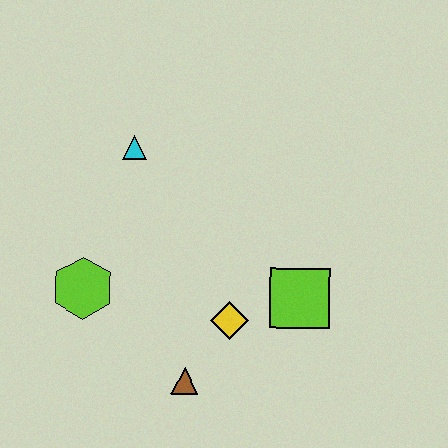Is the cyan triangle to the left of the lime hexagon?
No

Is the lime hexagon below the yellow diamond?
No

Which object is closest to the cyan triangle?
The lime hexagon is closest to the cyan triangle.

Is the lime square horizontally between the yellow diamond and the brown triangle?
No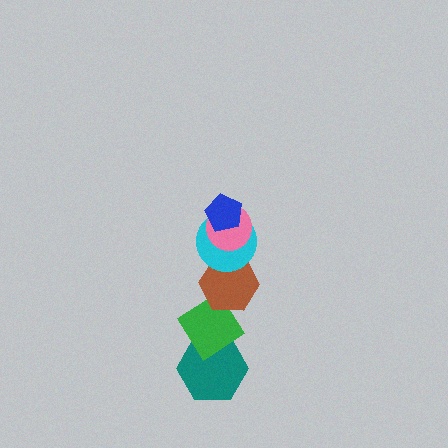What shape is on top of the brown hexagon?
The cyan circle is on top of the brown hexagon.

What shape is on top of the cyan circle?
The pink circle is on top of the cyan circle.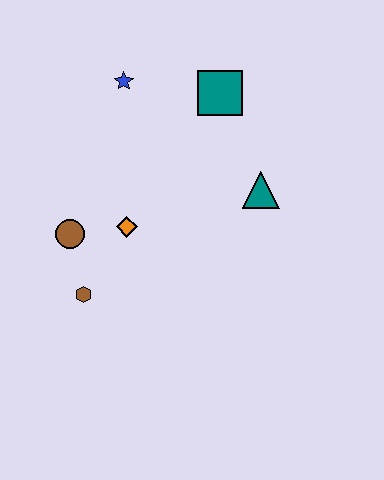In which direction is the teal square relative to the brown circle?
The teal square is to the right of the brown circle.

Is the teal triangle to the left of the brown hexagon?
No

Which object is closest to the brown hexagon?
The brown circle is closest to the brown hexagon.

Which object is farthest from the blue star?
The brown hexagon is farthest from the blue star.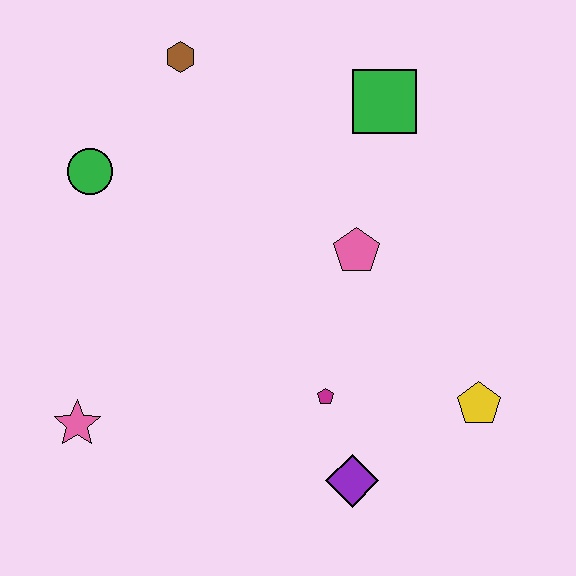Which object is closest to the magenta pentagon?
The purple diamond is closest to the magenta pentagon.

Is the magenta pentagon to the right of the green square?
No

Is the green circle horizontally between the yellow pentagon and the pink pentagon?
No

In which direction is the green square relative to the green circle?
The green square is to the right of the green circle.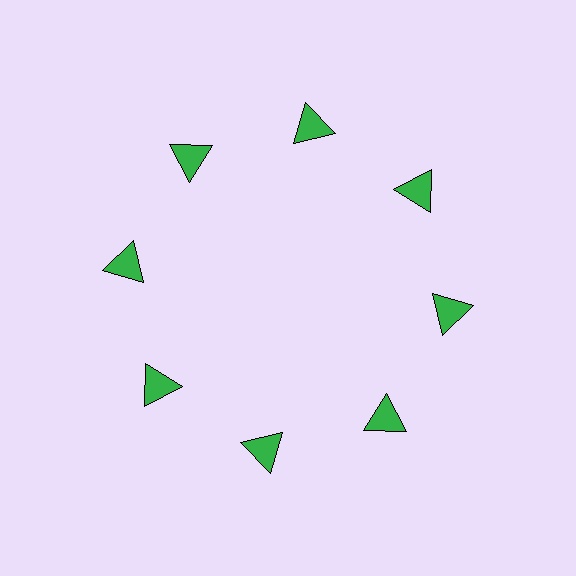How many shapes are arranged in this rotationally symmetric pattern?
There are 8 shapes, arranged in 8 groups of 1.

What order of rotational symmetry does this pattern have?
This pattern has 8-fold rotational symmetry.